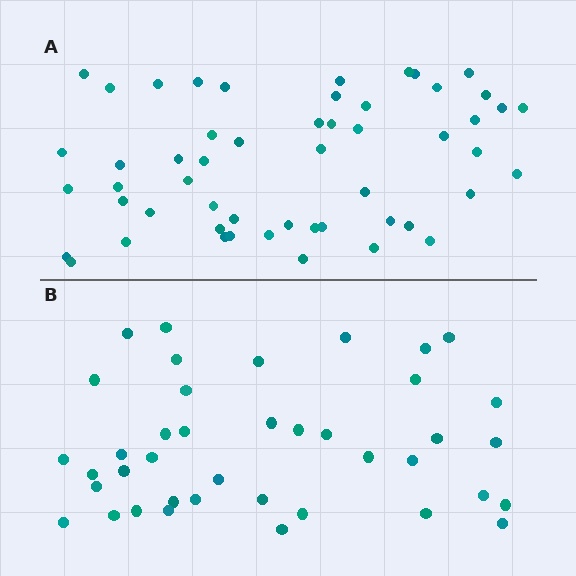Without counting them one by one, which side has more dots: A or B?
Region A (the top region) has more dots.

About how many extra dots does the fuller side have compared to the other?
Region A has approximately 15 more dots than region B.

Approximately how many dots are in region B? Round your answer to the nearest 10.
About 40 dots.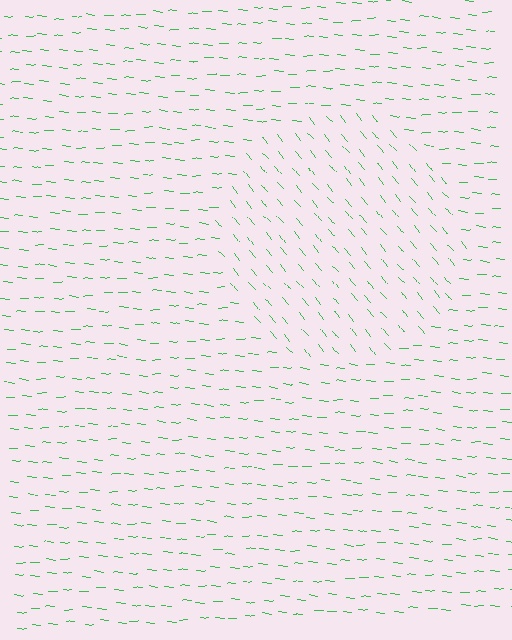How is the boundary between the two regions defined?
The boundary is defined purely by a change in line orientation (approximately 45 degrees difference). All lines are the same color and thickness.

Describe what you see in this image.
The image is filled with small green line segments. A circle region in the image has lines oriented differently from the surrounding lines, creating a visible texture boundary.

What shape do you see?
I see a circle.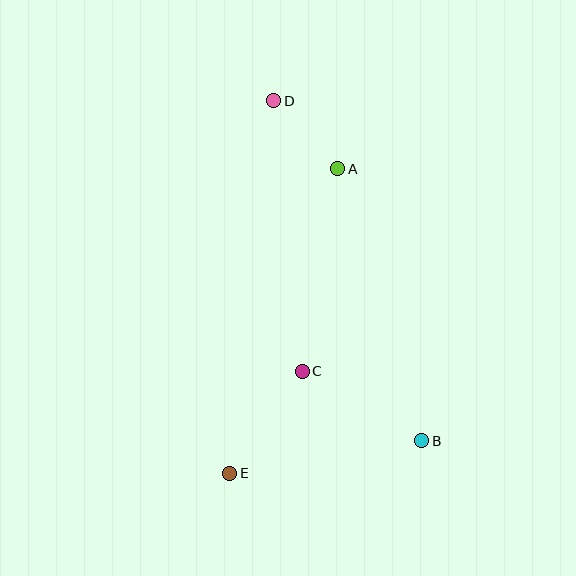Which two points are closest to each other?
Points A and D are closest to each other.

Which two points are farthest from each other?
Points D and E are farthest from each other.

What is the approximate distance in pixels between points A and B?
The distance between A and B is approximately 284 pixels.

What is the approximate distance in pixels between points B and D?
The distance between B and D is approximately 370 pixels.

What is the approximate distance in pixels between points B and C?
The distance between B and C is approximately 138 pixels.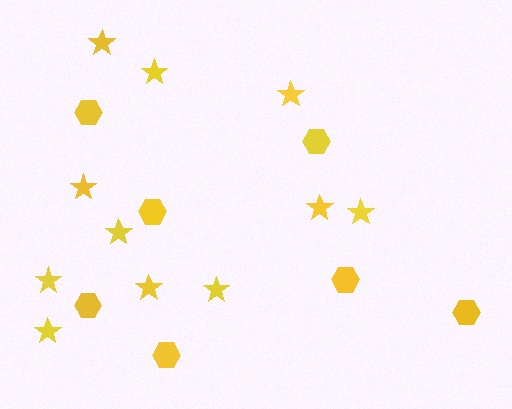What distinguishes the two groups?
There are 2 groups: one group of stars (11) and one group of hexagons (7).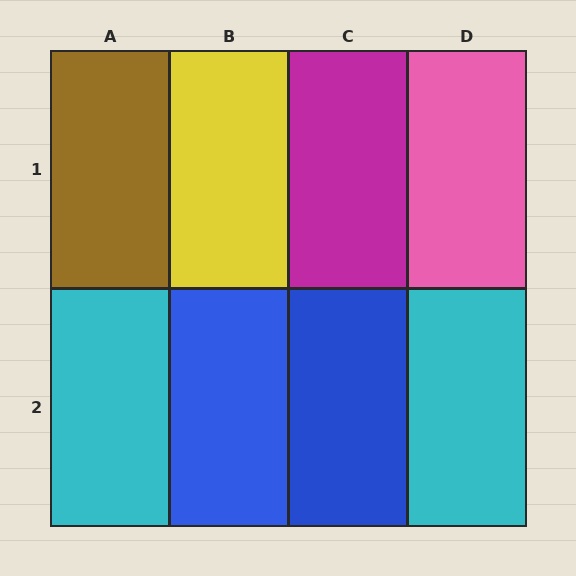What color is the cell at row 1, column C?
Magenta.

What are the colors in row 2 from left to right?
Cyan, blue, blue, cyan.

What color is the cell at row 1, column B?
Yellow.